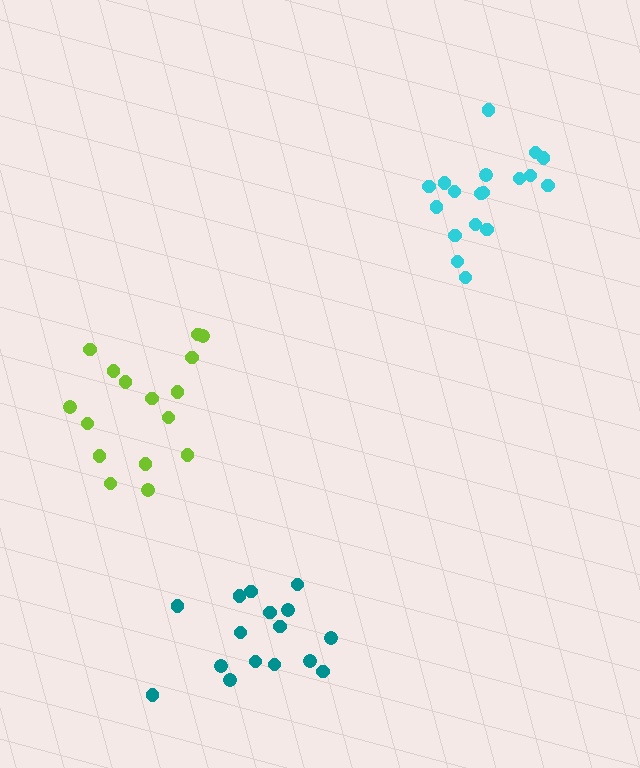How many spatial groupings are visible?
There are 3 spatial groupings.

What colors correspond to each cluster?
The clusters are colored: lime, cyan, teal.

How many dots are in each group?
Group 1: 16 dots, Group 2: 18 dots, Group 3: 16 dots (50 total).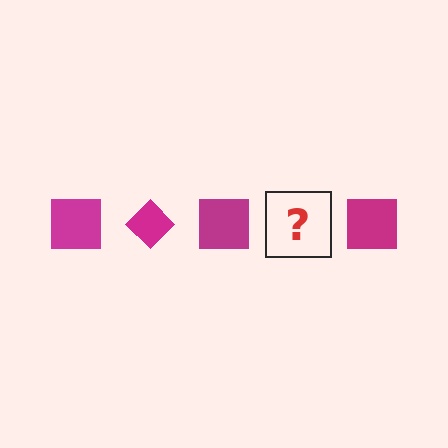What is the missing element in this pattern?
The missing element is a magenta diamond.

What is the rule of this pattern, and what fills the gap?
The rule is that the pattern cycles through square, diamond shapes in magenta. The gap should be filled with a magenta diamond.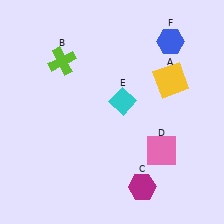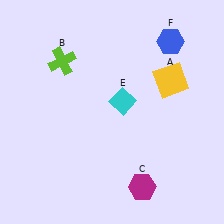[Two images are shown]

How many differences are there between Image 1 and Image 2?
There is 1 difference between the two images.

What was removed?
The pink square (D) was removed in Image 2.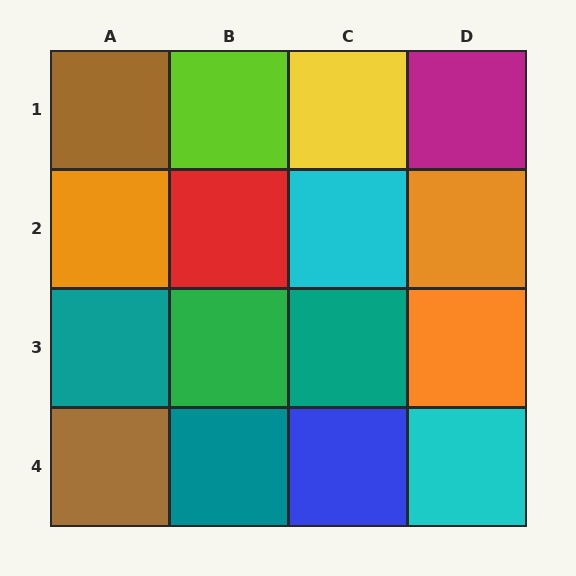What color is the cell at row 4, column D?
Cyan.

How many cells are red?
1 cell is red.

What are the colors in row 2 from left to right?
Orange, red, cyan, orange.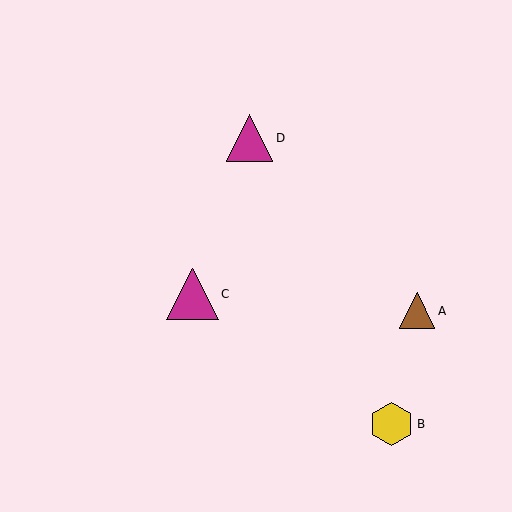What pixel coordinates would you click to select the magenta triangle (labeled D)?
Click at (250, 138) to select the magenta triangle D.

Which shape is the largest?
The magenta triangle (labeled C) is the largest.